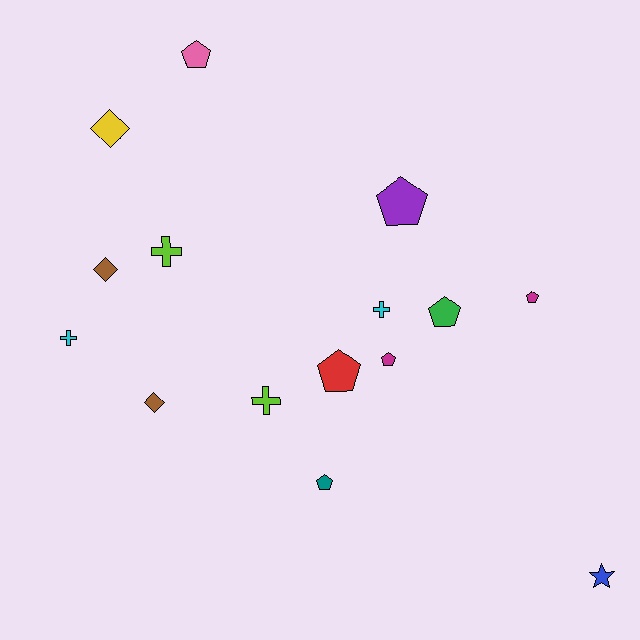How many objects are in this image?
There are 15 objects.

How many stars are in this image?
There is 1 star.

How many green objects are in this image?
There is 1 green object.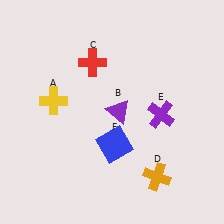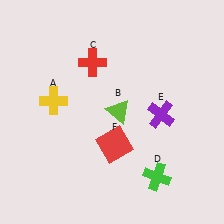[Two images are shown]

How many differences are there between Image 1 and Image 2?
There are 3 differences between the two images.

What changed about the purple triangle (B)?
In Image 1, B is purple. In Image 2, it changed to lime.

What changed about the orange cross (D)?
In Image 1, D is orange. In Image 2, it changed to green.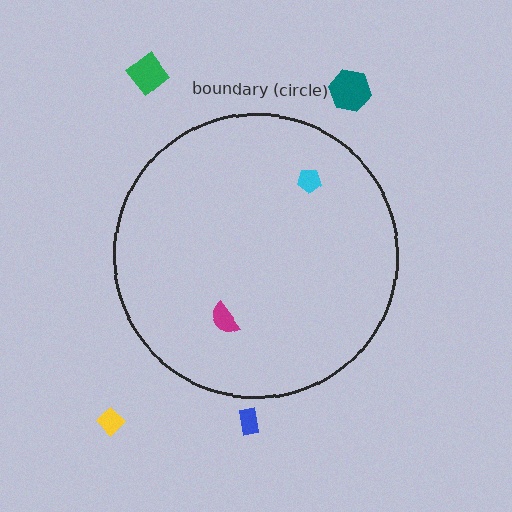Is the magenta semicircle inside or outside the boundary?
Inside.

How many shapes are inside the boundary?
2 inside, 4 outside.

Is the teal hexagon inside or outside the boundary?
Outside.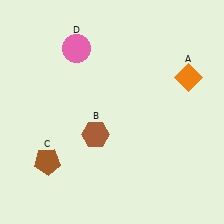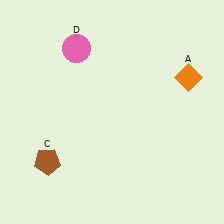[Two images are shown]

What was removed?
The brown hexagon (B) was removed in Image 2.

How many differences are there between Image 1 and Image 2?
There is 1 difference between the two images.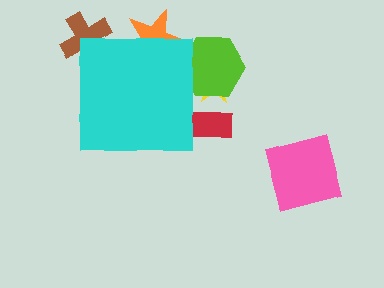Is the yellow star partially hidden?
Yes, the yellow star is partially hidden behind the cyan square.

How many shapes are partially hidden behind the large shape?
5 shapes are partially hidden.